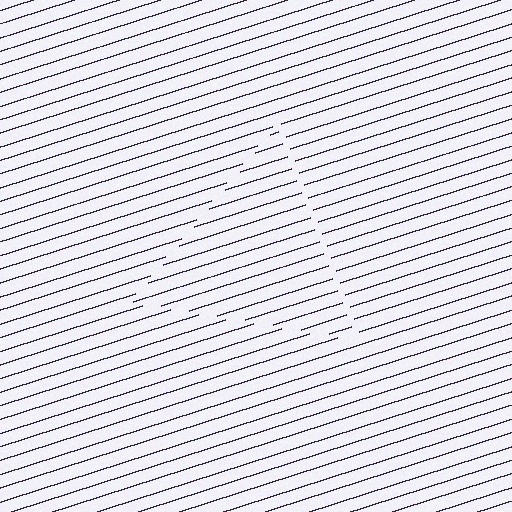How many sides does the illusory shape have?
3 sides — the line-ends trace a triangle.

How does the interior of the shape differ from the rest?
The interior of the shape contains the same grating, shifted by half a period — the contour is defined by the phase discontinuity where line-ends from the inner and outer gratings abut.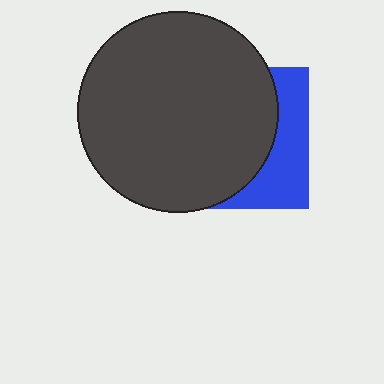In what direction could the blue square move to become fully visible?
The blue square could move right. That would shift it out from behind the dark gray circle entirely.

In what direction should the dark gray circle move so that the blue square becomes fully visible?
The dark gray circle should move left. That is the shortest direction to clear the overlap and leave the blue square fully visible.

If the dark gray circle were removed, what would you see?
You would see the complete blue square.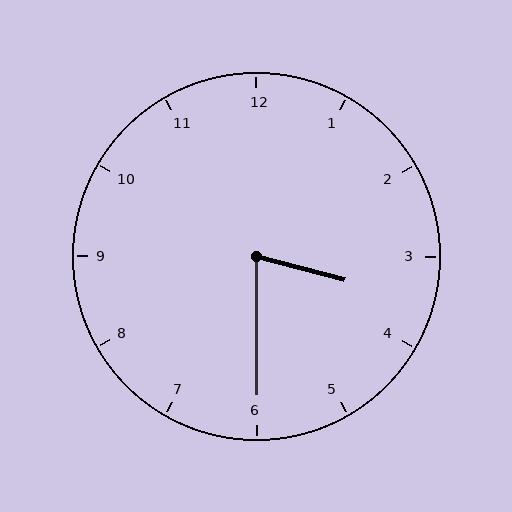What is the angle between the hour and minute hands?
Approximately 75 degrees.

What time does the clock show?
3:30.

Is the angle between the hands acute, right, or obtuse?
It is acute.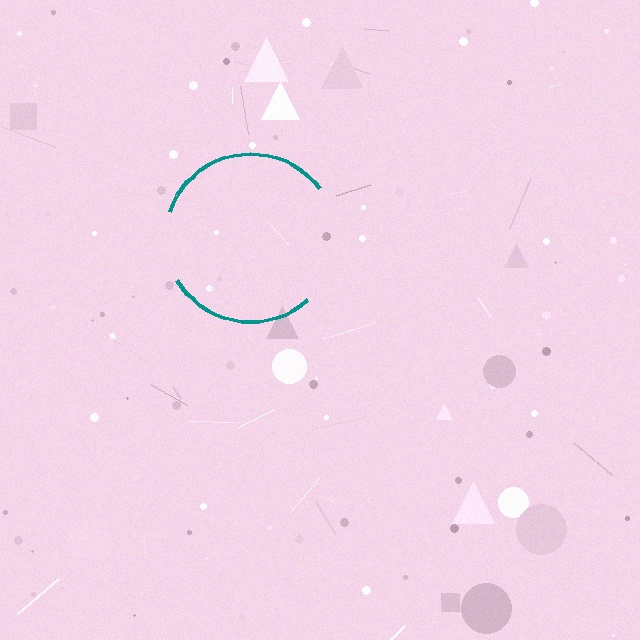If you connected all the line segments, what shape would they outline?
They would outline a circle.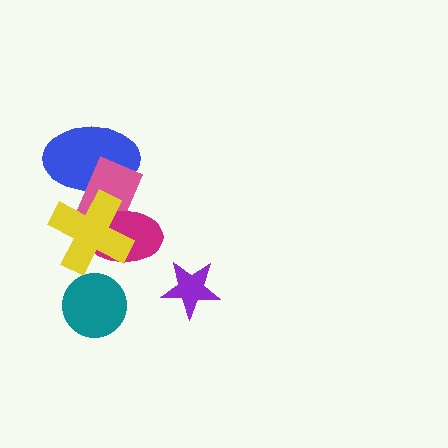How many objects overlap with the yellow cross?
3 objects overlap with the yellow cross.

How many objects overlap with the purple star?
0 objects overlap with the purple star.